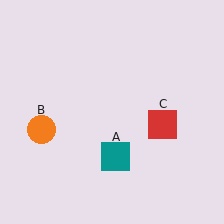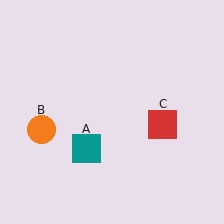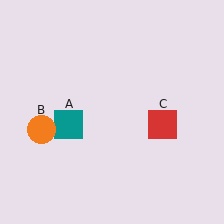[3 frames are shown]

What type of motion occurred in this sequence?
The teal square (object A) rotated clockwise around the center of the scene.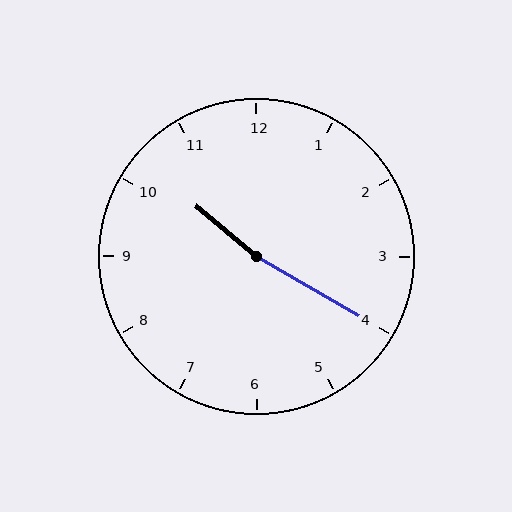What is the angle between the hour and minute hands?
Approximately 170 degrees.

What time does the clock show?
10:20.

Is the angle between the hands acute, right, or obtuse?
It is obtuse.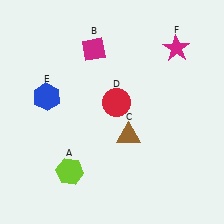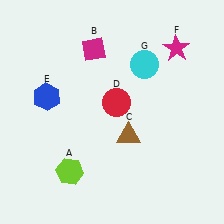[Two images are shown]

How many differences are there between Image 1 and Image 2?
There is 1 difference between the two images.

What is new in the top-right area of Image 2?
A cyan circle (G) was added in the top-right area of Image 2.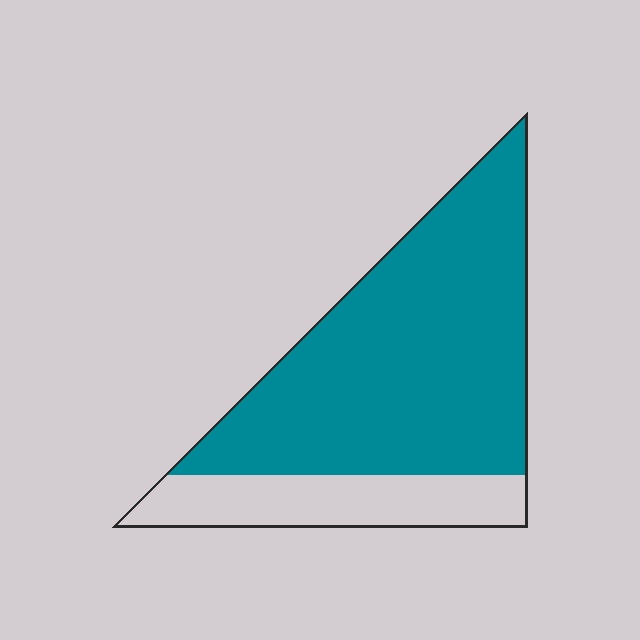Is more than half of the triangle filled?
Yes.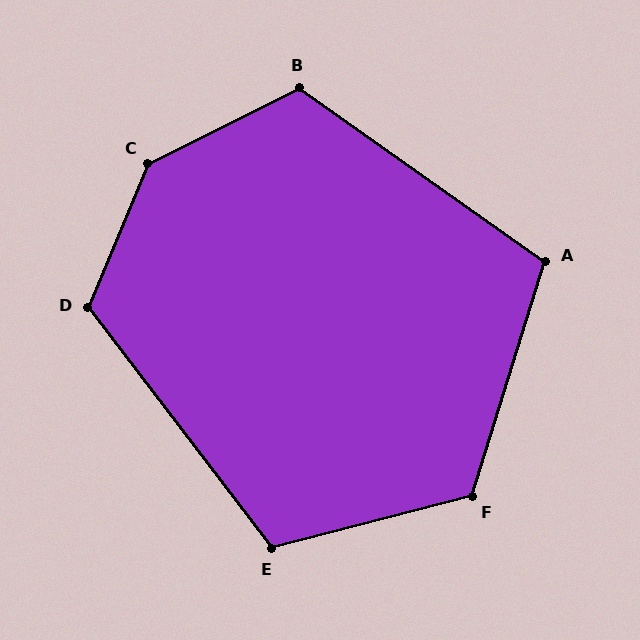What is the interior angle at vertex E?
Approximately 113 degrees (obtuse).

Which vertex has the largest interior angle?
C, at approximately 139 degrees.